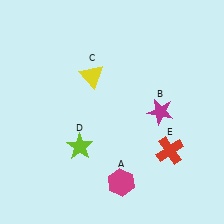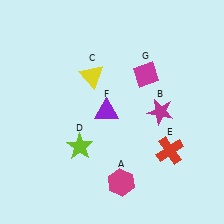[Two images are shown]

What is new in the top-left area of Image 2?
A purple triangle (F) was added in the top-left area of Image 2.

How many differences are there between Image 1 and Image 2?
There are 2 differences between the two images.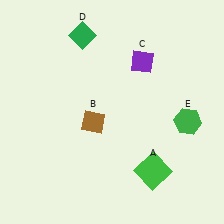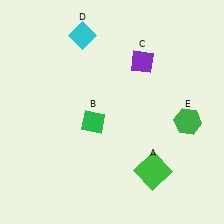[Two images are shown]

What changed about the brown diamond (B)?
In Image 1, B is brown. In Image 2, it changed to green.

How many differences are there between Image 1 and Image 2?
There are 2 differences between the two images.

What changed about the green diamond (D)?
In Image 1, D is green. In Image 2, it changed to cyan.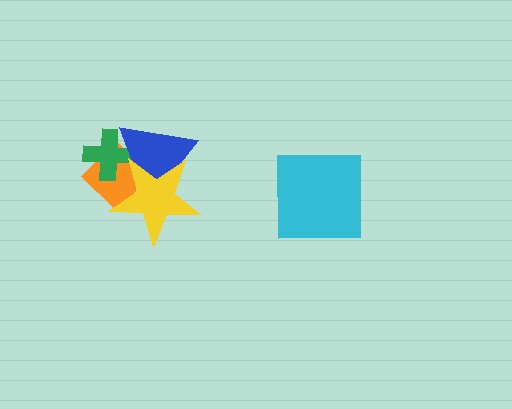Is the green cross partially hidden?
Yes, it is partially covered by another shape.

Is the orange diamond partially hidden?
Yes, it is partially covered by another shape.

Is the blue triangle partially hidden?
Yes, it is partially covered by another shape.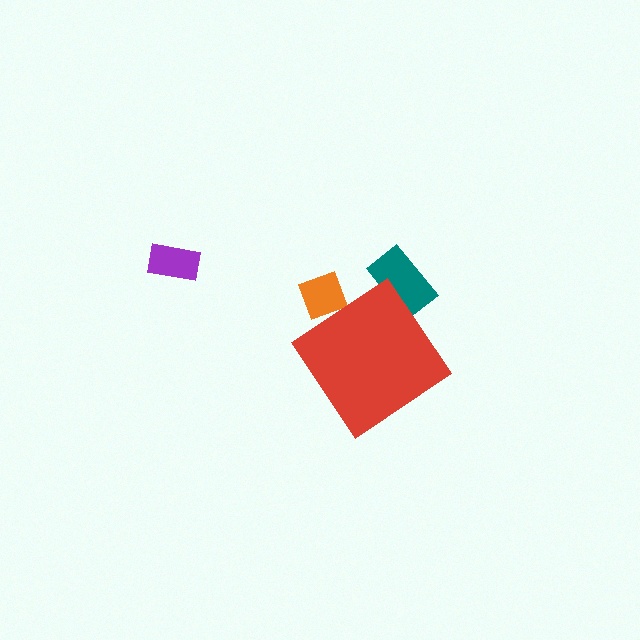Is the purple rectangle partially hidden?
No, the purple rectangle is fully visible.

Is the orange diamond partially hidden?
Yes, the orange diamond is partially hidden behind the red diamond.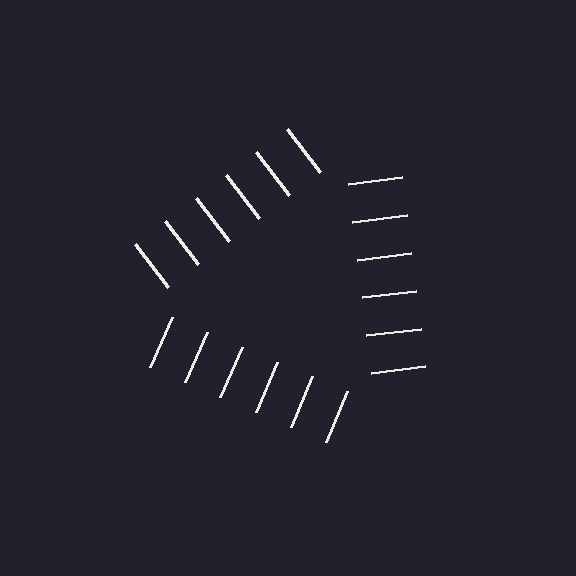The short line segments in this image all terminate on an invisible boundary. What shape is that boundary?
An illusory triangle — the line segments terminate on its edges but no continuous stroke is drawn.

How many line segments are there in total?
18 — 6 along each of the 3 edges.